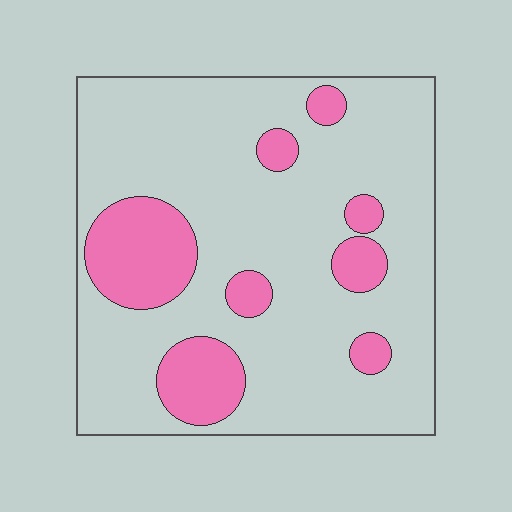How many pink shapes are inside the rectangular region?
8.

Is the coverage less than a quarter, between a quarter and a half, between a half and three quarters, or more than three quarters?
Less than a quarter.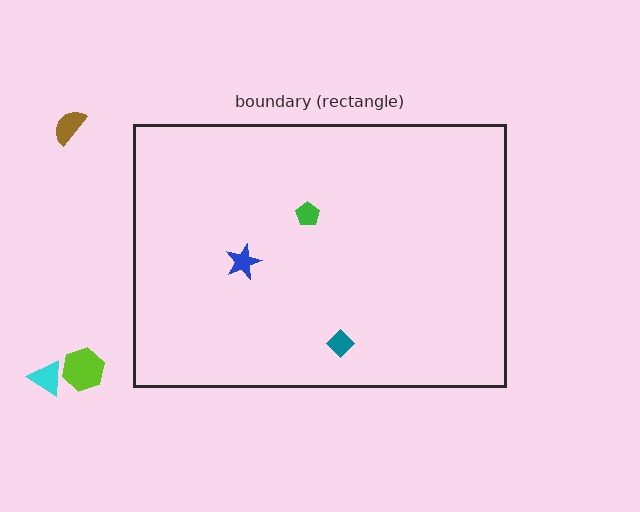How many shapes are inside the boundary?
3 inside, 3 outside.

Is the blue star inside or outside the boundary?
Inside.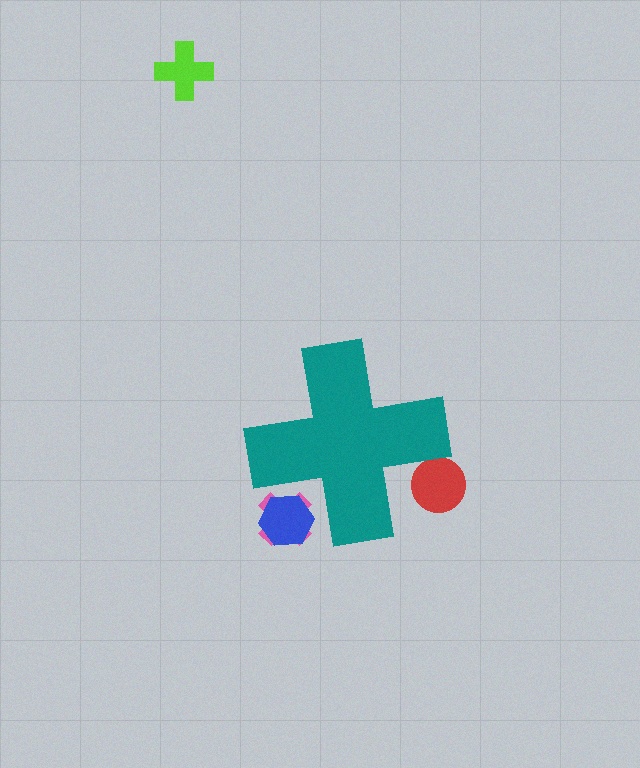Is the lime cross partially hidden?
No, the lime cross is fully visible.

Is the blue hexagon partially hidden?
Yes, the blue hexagon is partially hidden behind the teal cross.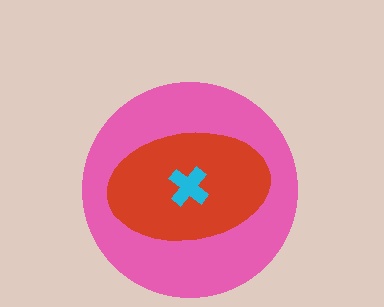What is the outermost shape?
The pink circle.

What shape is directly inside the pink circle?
The red ellipse.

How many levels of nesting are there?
3.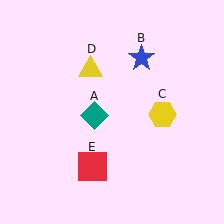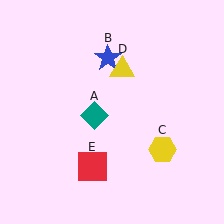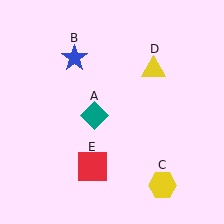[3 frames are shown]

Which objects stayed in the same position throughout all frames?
Teal diamond (object A) and red square (object E) remained stationary.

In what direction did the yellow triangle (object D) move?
The yellow triangle (object D) moved right.